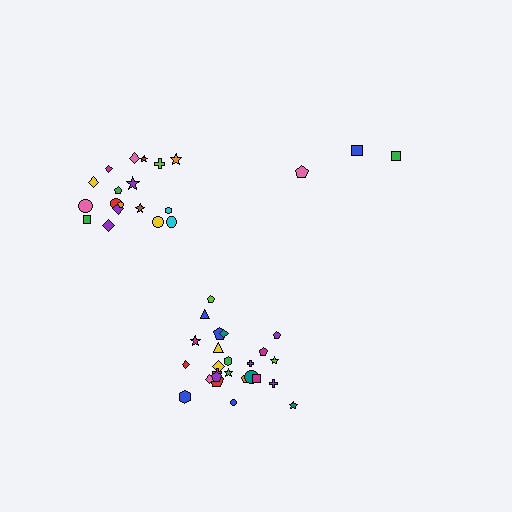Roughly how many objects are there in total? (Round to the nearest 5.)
Roughly 45 objects in total.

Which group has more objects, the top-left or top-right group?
The top-left group.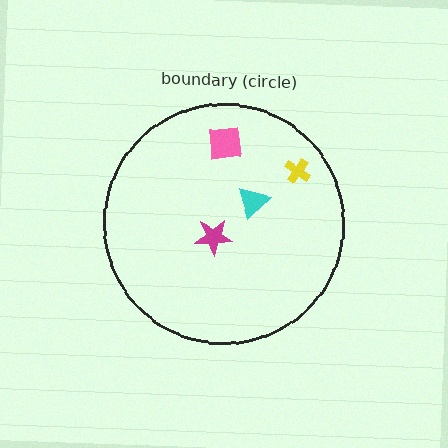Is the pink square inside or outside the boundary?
Inside.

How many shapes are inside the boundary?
4 inside, 0 outside.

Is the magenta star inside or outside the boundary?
Inside.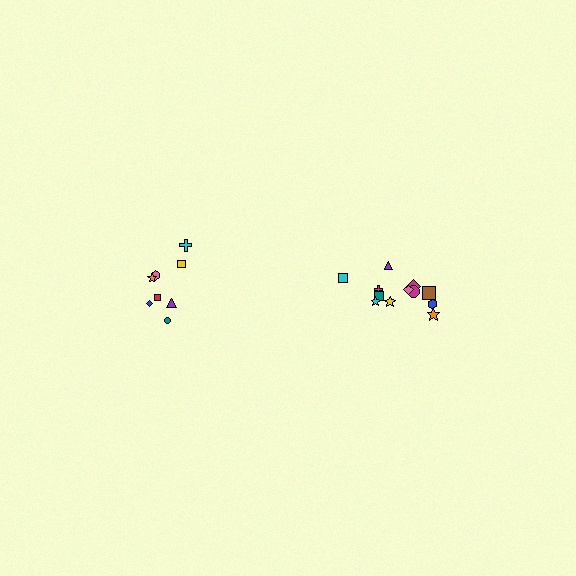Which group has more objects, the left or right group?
The right group.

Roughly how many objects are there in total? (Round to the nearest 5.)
Roughly 20 objects in total.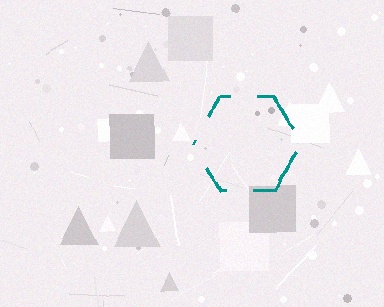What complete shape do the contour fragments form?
The contour fragments form a hexagon.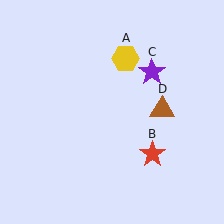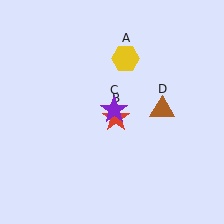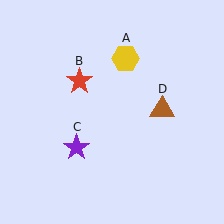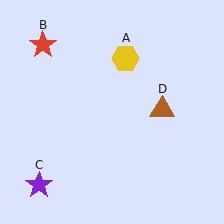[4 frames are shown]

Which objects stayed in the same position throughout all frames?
Yellow hexagon (object A) and brown triangle (object D) remained stationary.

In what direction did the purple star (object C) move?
The purple star (object C) moved down and to the left.